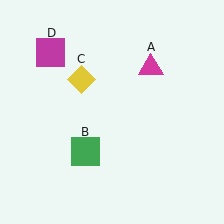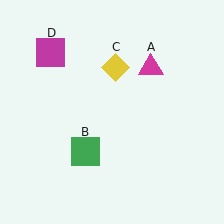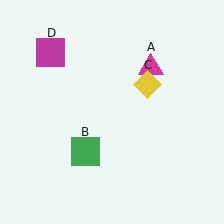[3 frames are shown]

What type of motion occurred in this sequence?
The yellow diamond (object C) rotated clockwise around the center of the scene.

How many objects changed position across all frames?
1 object changed position: yellow diamond (object C).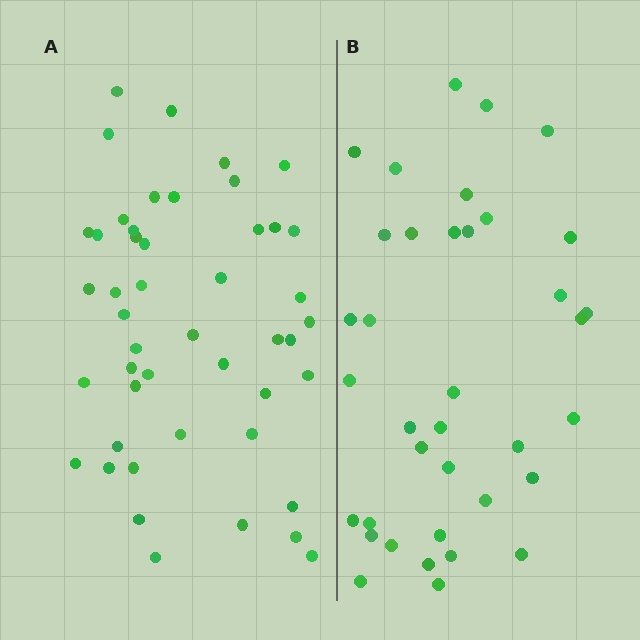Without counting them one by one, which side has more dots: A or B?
Region A (the left region) has more dots.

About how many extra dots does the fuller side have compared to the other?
Region A has roughly 10 or so more dots than region B.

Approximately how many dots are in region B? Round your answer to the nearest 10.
About 40 dots. (The exact count is 37, which rounds to 40.)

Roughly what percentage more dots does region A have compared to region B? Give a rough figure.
About 25% more.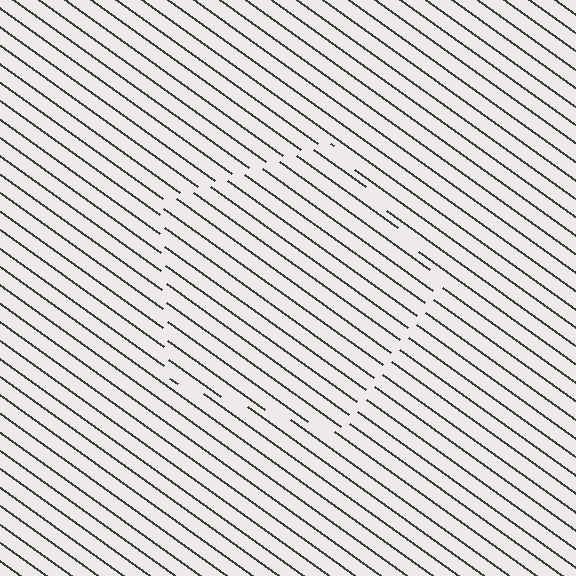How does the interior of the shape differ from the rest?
The interior of the shape contains the same grating, shifted by half a period — the contour is defined by the phase discontinuity where line-ends from the inner and outer gratings abut.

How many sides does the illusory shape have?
5 sides — the line-ends trace a pentagon.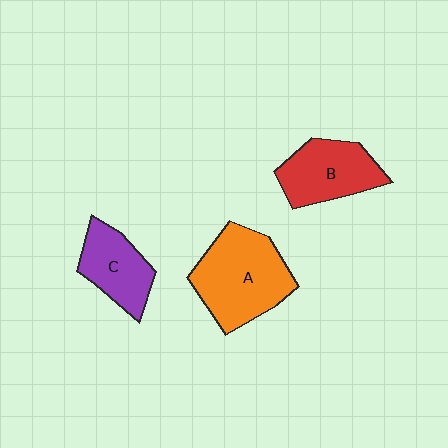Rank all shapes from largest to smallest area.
From largest to smallest: A (orange), B (red), C (purple).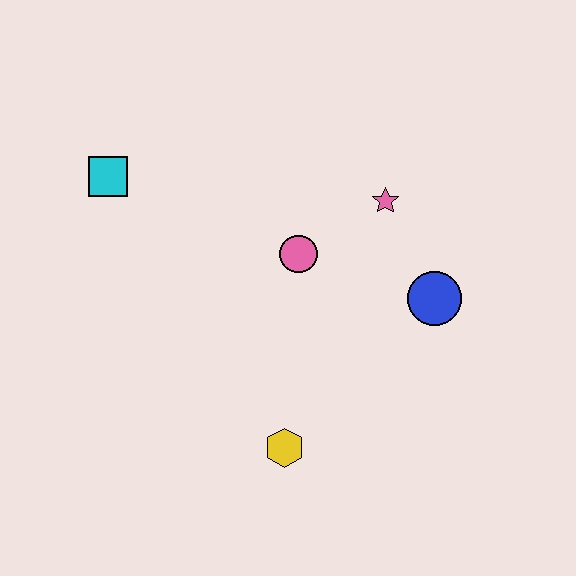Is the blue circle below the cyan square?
Yes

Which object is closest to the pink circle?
The pink star is closest to the pink circle.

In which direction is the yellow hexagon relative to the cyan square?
The yellow hexagon is below the cyan square.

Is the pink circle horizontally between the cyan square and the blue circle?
Yes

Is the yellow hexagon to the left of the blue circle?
Yes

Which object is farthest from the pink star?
The cyan square is farthest from the pink star.